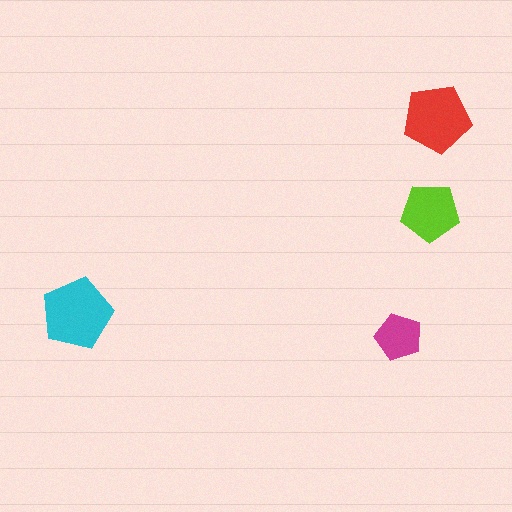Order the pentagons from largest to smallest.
the cyan one, the red one, the lime one, the magenta one.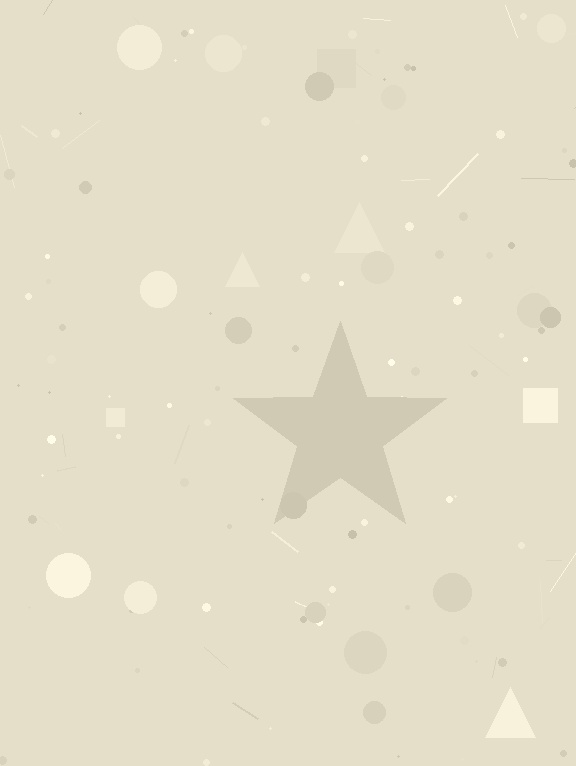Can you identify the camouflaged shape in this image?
The camouflaged shape is a star.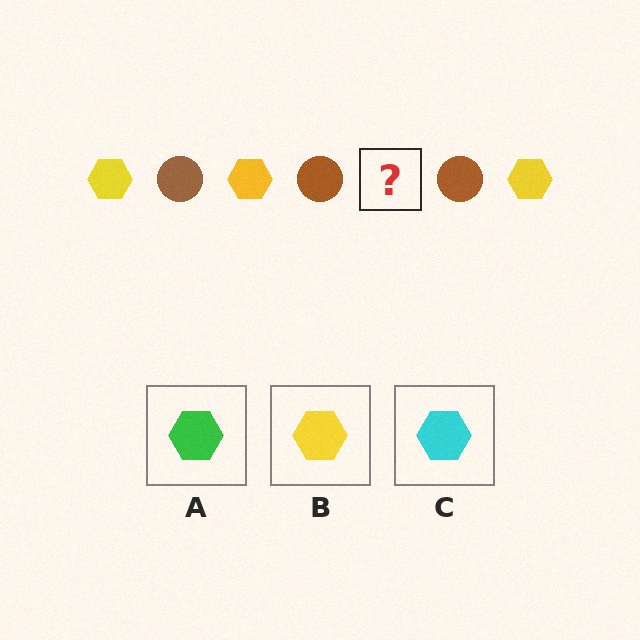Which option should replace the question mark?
Option B.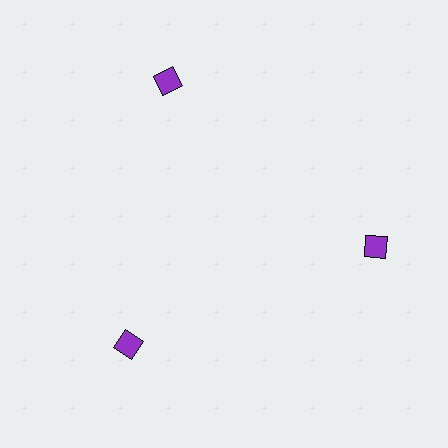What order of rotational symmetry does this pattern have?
This pattern has 3-fold rotational symmetry.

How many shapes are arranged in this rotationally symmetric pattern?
There are 3 shapes, arranged in 3 groups of 1.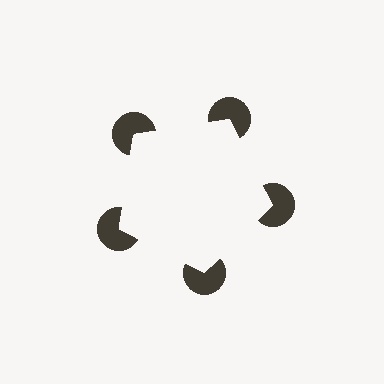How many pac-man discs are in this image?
There are 5 — one at each vertex of the illusory pentagon.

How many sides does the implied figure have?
5 sides.